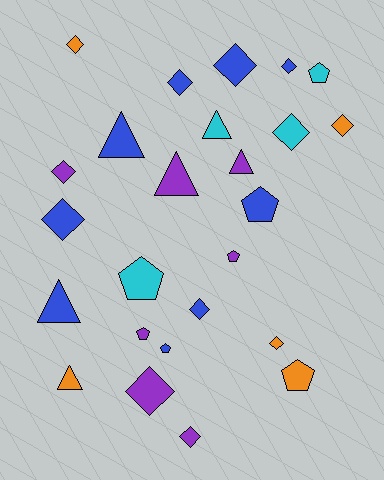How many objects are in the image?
There are 25 objects.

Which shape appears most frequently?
Diamond, with 12 objects.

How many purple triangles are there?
There are 2 purple triangles.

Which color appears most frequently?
Blue, with 9 objects.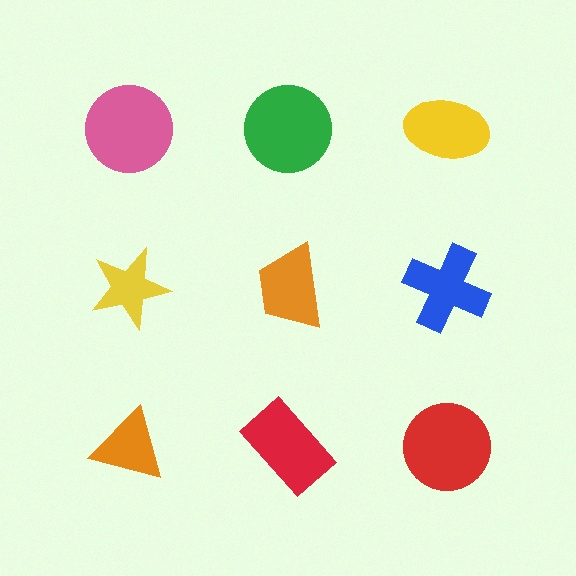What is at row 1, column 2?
A green circle.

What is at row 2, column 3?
A blue cross.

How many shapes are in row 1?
3 shapes.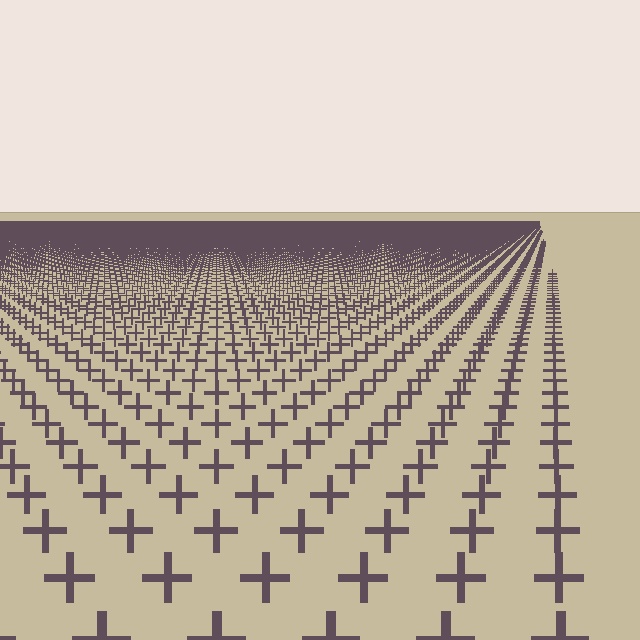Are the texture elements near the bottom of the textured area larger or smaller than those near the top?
Larger. Near the bottom, elements are closer to the viewer and appear at a bigger on-screen size.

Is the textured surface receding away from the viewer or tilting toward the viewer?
The surface is receding away from the viewer. Texture elements get smaller and denser toward the top.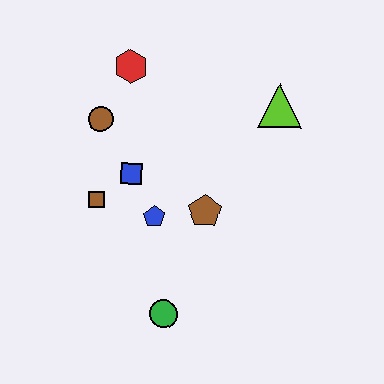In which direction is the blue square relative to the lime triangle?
The blue square is to the left of the lime triangle.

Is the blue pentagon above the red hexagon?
No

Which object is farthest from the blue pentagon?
The lime triangle is farthest from the blue pentagon.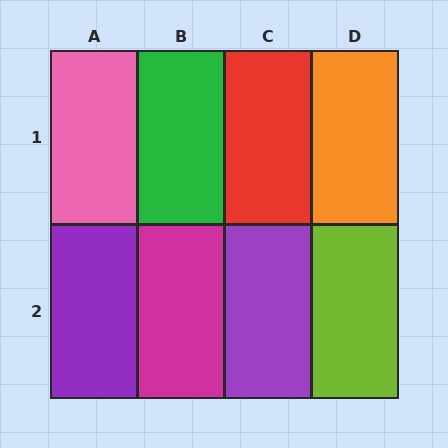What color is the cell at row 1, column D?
Orange.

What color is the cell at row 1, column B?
Green.